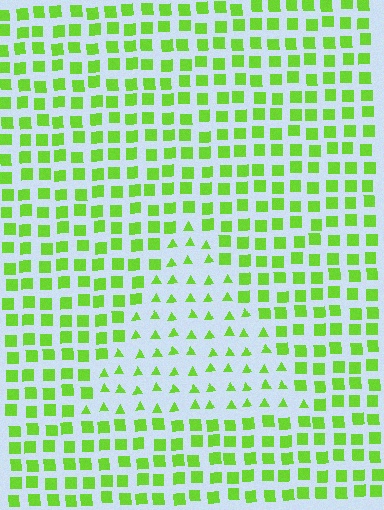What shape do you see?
I see a triangle.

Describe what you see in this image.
The image is filled with small lime elements arranged in a uniform grid. A triangle-shaped region contains triangles, while the surrounding area contains squares. The boundary is defined purely by the change in element shape.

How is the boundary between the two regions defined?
The boundary is defined by a change in element shape: triangles inside vs. squares outside. All elements share the same color and spacing.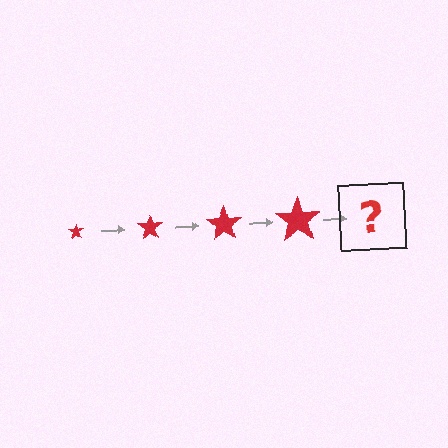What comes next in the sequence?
The next element should be a red star, larger than the previous one.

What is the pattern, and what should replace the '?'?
The pattern is that the star gets progressively larger each step. The '?' should be a red star, larger than the previous one.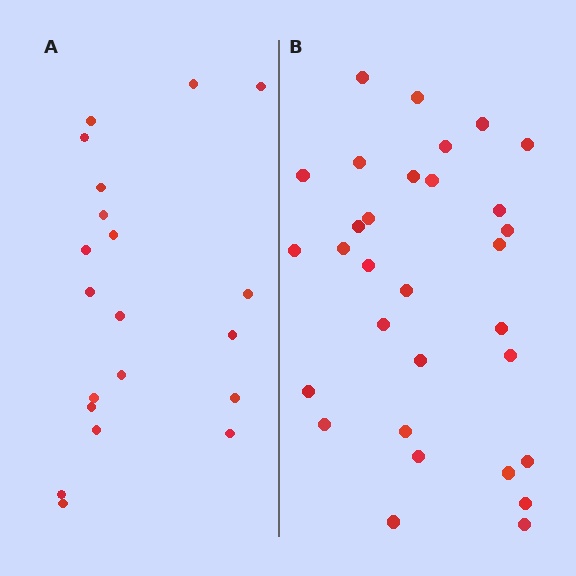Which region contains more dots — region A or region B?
Region B (the right region) has more dots.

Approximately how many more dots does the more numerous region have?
Region B has roughly 12 or so more dots than region A.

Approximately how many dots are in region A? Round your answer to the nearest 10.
About 20 dots.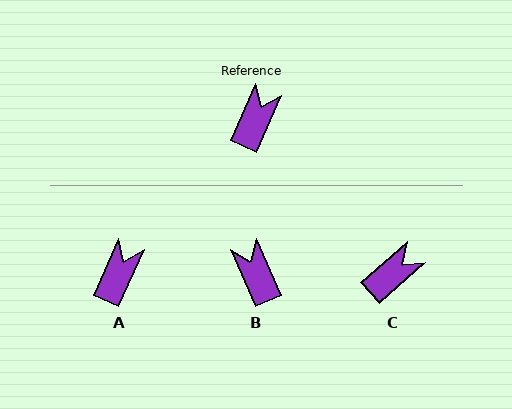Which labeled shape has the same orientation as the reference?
A.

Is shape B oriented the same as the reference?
No, it is off by about 48 degrees.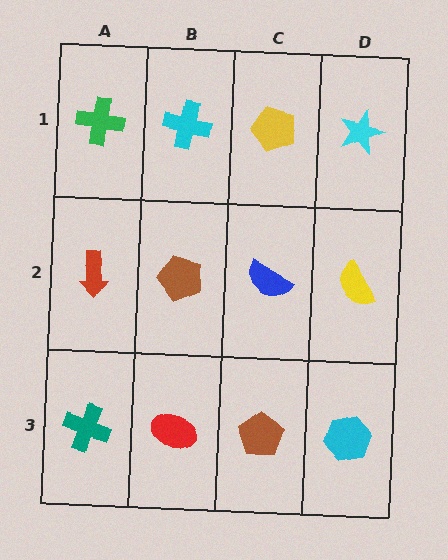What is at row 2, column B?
A brown pentagon.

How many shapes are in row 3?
4 shapes.